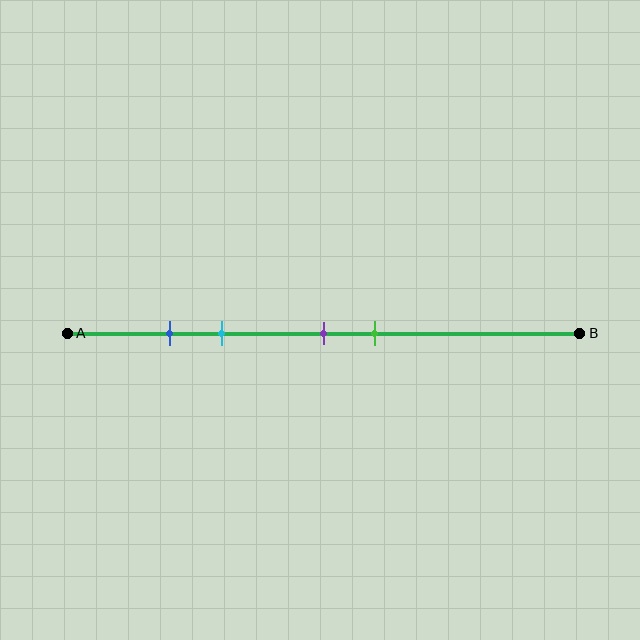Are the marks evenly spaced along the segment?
No, the marks are not evenly spaced.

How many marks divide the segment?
There are 4 marks dividing the segment.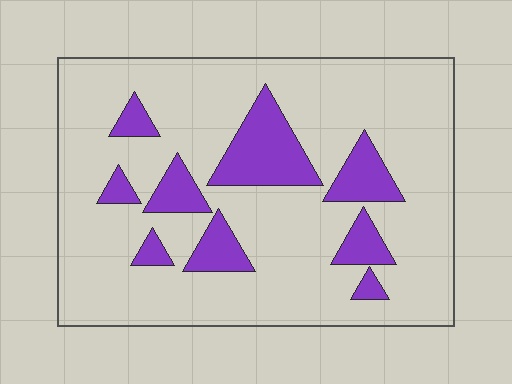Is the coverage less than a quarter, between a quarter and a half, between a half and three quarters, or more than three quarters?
Less than a quarter.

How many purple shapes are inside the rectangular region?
9.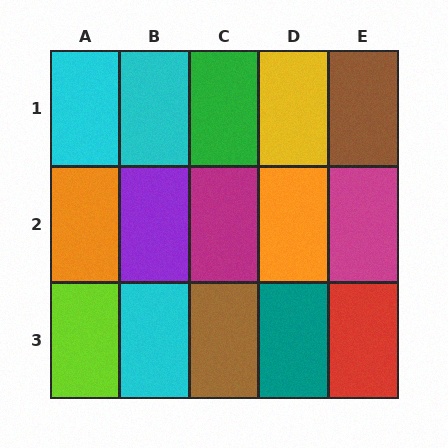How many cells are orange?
2 cells are orange.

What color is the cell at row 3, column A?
Lime.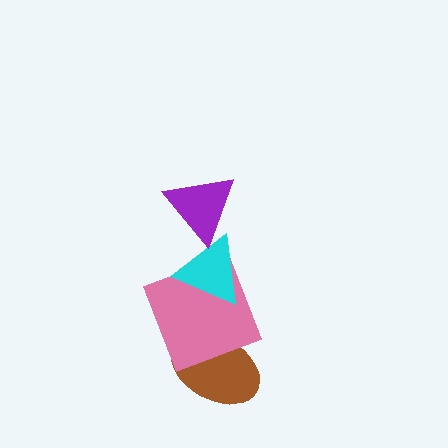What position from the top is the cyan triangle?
The cyan triangle is 2nd from the top.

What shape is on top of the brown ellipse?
The pink square is on top of the brown ellipse.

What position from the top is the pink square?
The pink square is 3rd from the top.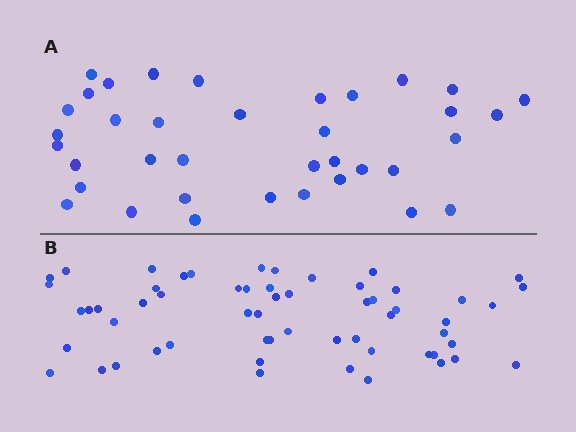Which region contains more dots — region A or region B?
Region B (the bottom region) has more dots.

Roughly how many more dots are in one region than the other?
Region B has approximately 20 more dots than region A.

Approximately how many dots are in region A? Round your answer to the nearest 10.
About 40 dots. (The exact count is 37, which rounds to 40.)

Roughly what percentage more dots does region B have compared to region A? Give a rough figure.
About 55% more.